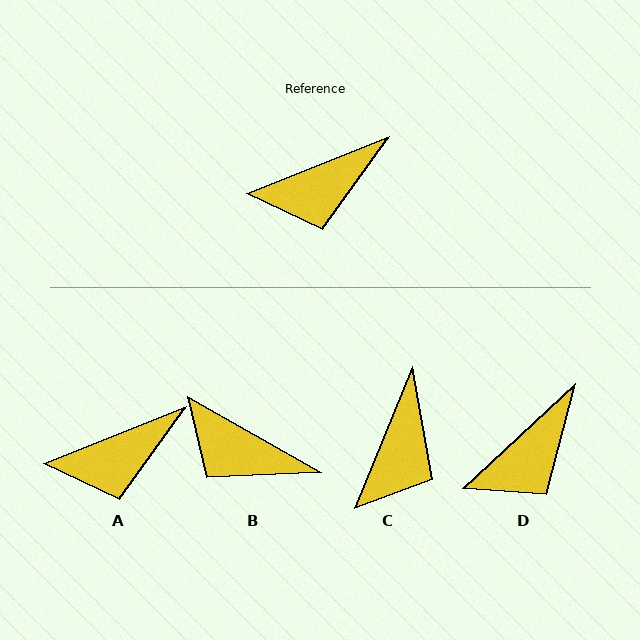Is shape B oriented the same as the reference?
No, it is off by about 52 degrees.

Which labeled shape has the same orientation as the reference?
A.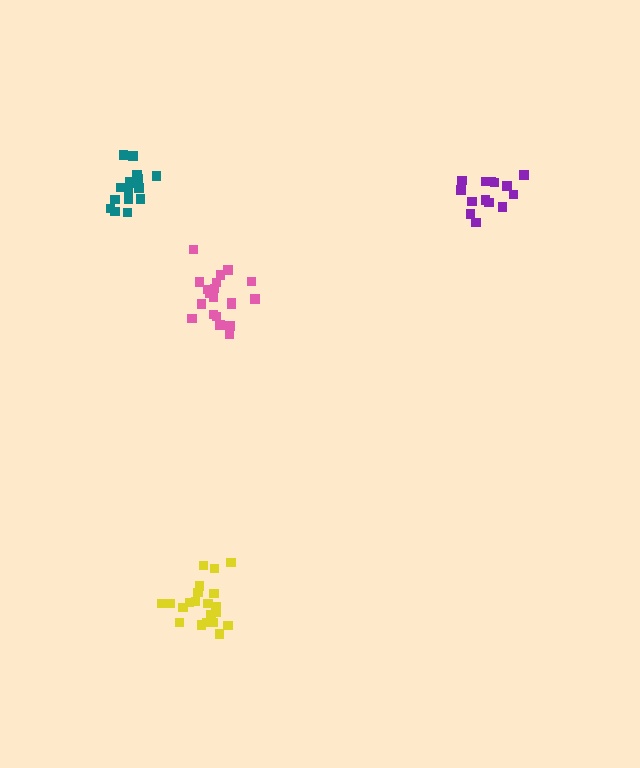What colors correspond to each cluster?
The clusters are colored: teal, purple, yellow, pink.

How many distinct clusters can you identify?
There are 4 distinct clusters.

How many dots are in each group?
Group 1: 16 dots, Group 2: 15 dots, Group 3: 21 dots, Group 4: 20 dots (72 total).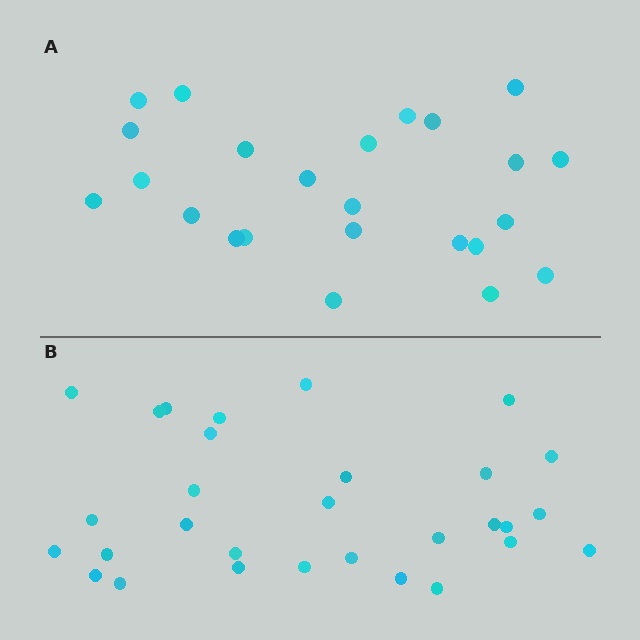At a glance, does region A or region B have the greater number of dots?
Region B (the bottom region) has more dots.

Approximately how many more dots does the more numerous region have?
Region B has about 6 more dots than region A.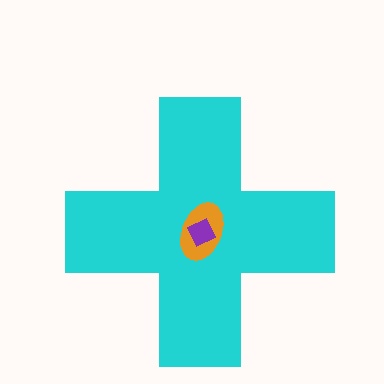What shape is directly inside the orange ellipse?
The purple diamond.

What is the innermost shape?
The purple diamond.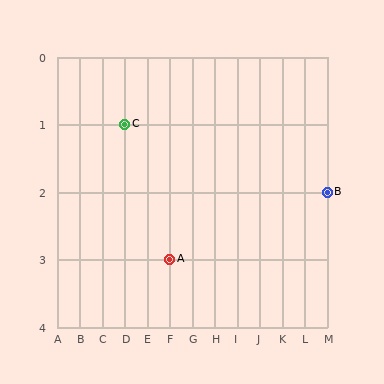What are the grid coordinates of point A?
Point A is at grid coordinates (F, 3).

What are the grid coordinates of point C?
Point C is at grid coordinates (D, 1).